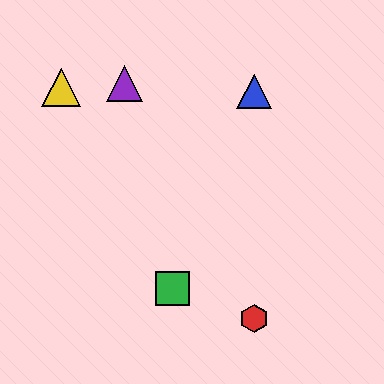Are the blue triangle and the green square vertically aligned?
No, the blue triangle is at x≈254 and the green square is at x≈172.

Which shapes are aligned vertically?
The red hexagon, the blue triangle are aligned vertically.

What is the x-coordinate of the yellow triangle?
The yellow triangle is at x≈61.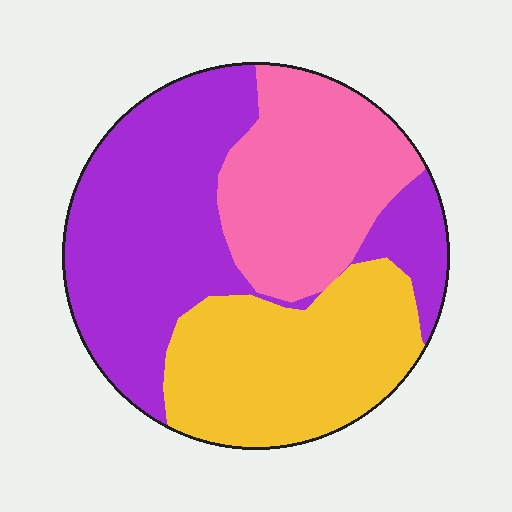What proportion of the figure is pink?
Pink takes up about one quarter (1/4) of the figure.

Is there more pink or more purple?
Purple.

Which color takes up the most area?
Purple, at roughly 45%.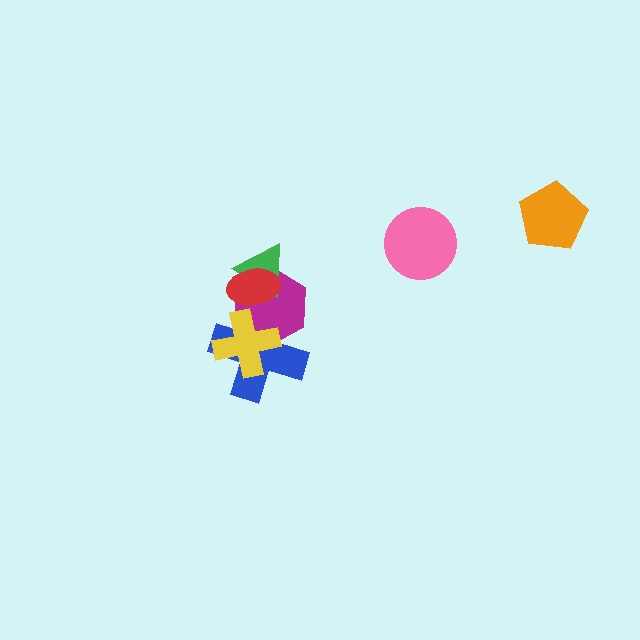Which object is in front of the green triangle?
The red ellipse is in front of the green triangle.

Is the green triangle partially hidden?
Yes, it is partially covered by another shape.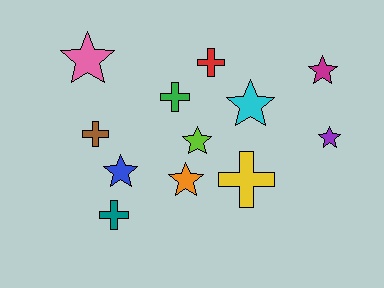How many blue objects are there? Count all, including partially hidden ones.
There is 1 blue object.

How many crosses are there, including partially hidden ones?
There are 5 crosses.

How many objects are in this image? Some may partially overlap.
There are 12 objects.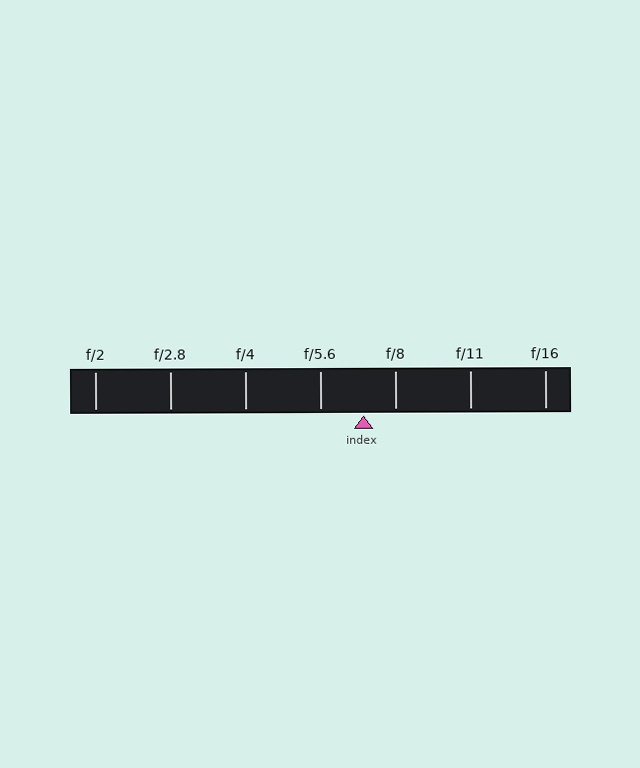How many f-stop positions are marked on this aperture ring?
There are 7 f-stop positions marked.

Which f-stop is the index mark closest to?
The index mark is closest to f/8.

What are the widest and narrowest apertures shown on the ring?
The widest aperture shown is f/2 and the narrowest is f/16.